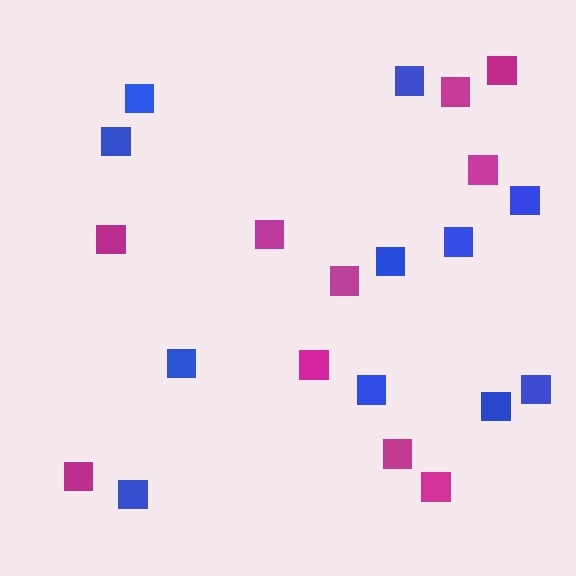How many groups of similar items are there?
There are 2 groups: one group of blue squares (11) and one group of magenta squares (10).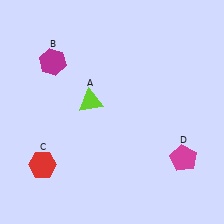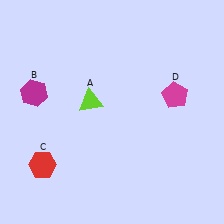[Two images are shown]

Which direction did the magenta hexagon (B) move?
The magenta hexagon (B) moved down.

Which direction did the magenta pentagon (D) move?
The magenta pentagon (D) moved up.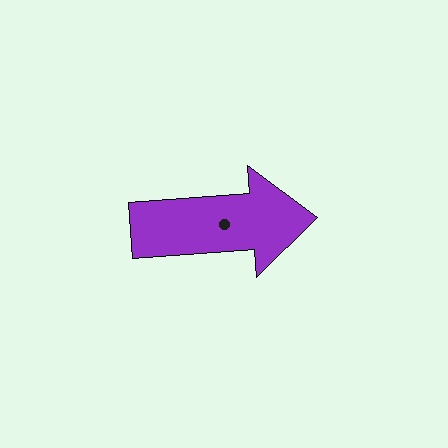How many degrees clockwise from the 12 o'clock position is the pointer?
Approximately 86 degrees.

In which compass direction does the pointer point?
East.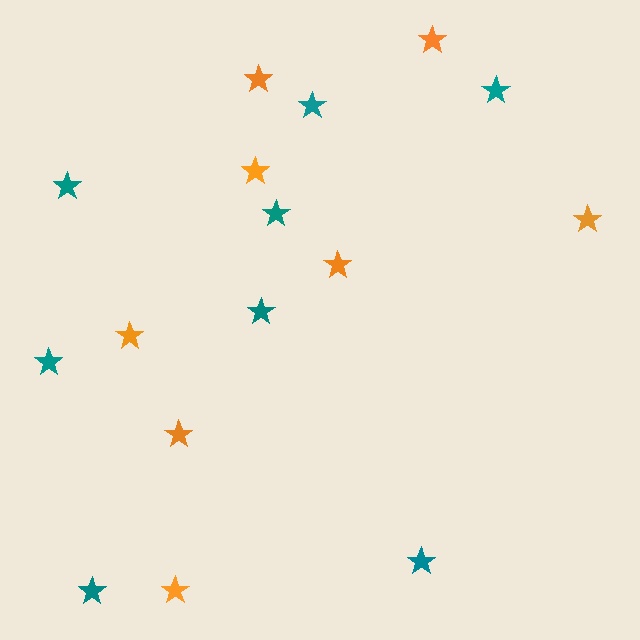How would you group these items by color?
There are 2 groups: one group of orange stars (8) and one group of teal stars (8).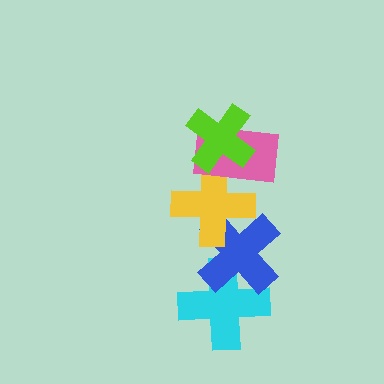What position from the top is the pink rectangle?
The pink rectangle is 2nd from the top.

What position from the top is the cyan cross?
The cyan cross is 5th from the top.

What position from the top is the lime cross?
The lime cross is 1st from the top.